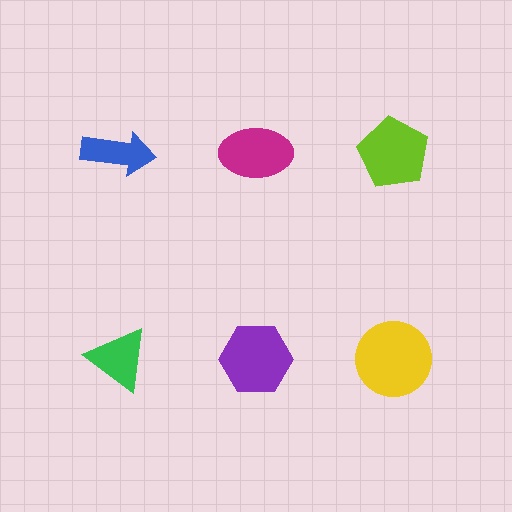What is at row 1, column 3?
A lime pentagon.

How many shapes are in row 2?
3 shapes.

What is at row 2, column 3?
A yellow circle.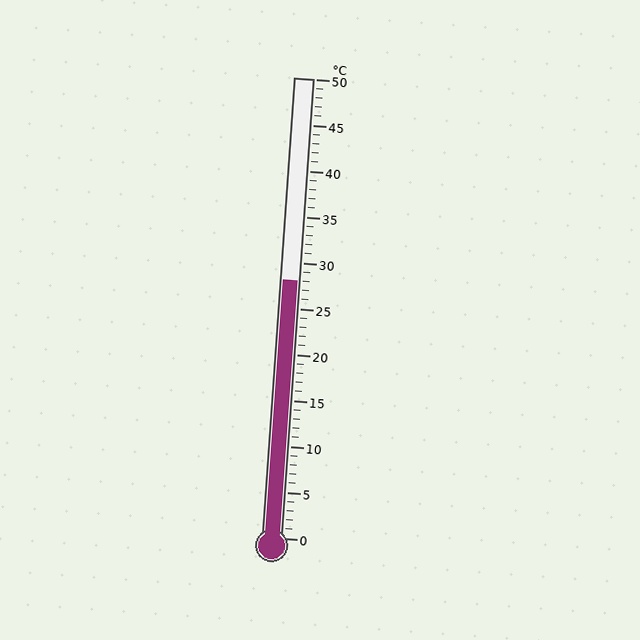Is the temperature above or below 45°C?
The temperature is below 45°C.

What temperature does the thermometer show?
The thermometer shows approximately 28°C.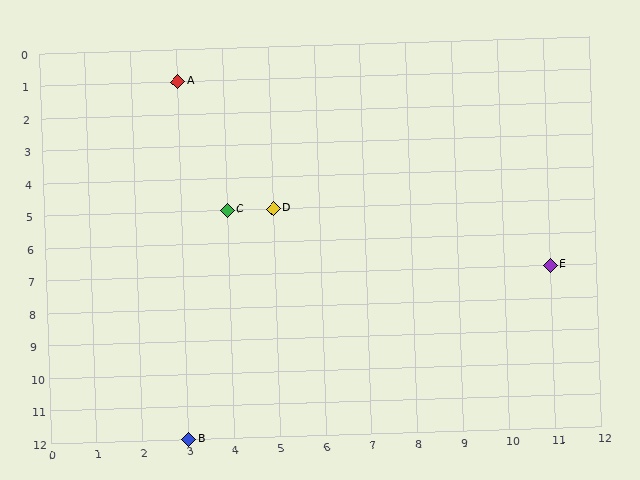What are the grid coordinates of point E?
Point E is at grid coordinates (11, 7).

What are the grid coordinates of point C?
Point C is at grid coordinates (4, 5).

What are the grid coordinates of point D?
Point D is at grid coordinates (5, 5).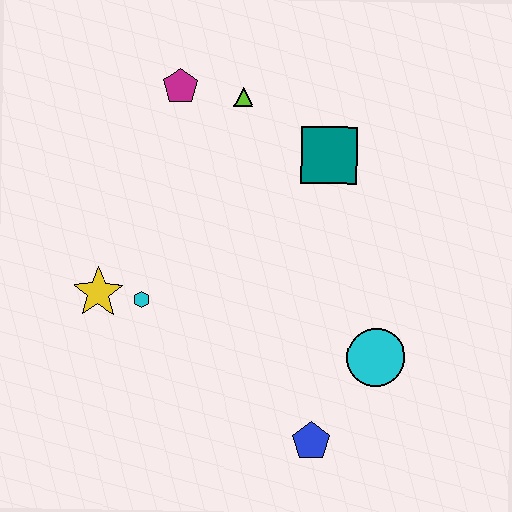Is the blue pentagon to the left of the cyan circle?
Yes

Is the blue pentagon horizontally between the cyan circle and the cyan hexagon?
Yes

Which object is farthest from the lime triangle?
The blue pentagon is farthest from the lime triangle.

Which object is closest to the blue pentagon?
The cyan circle is closest to the blue pentagon.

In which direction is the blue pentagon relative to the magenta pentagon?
The blue pentagon is below the magenta pentagon.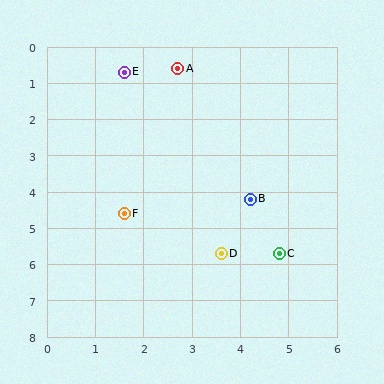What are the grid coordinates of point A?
Point A is at approximately (2.7, 0.6).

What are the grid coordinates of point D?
Point D is at approximately (3.6, 5.7).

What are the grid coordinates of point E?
Point E is at approximately (1.6, 0.7).